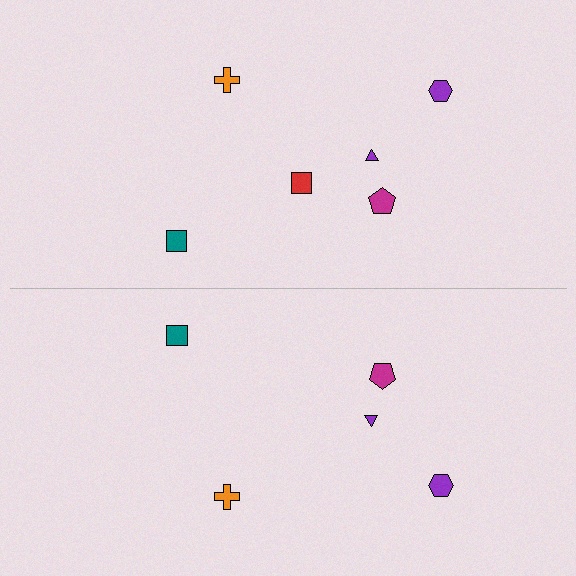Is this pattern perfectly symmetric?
No, the pattern is not perfectly symmetric. A red square is missing from the bottom side.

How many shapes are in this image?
There are 11 shapes in this image.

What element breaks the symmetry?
A red square is missing from the bottom side.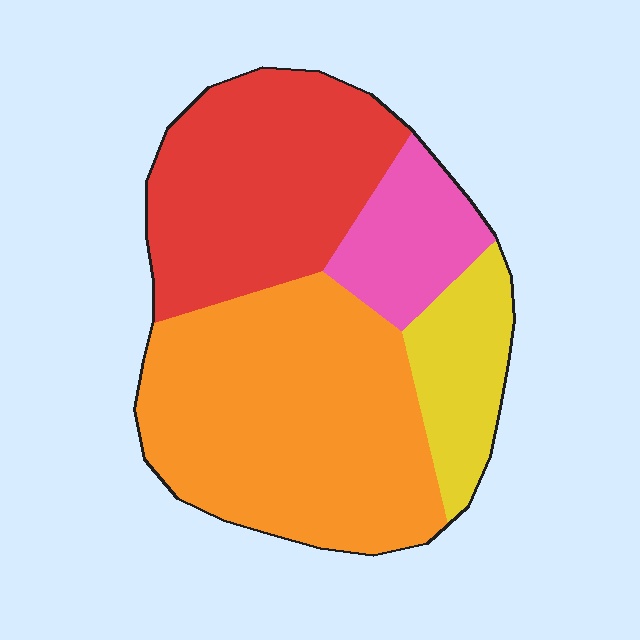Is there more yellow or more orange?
Orange.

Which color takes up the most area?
Orange, at roughly 45%.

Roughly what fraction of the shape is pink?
Pink covers about 10% of the shape.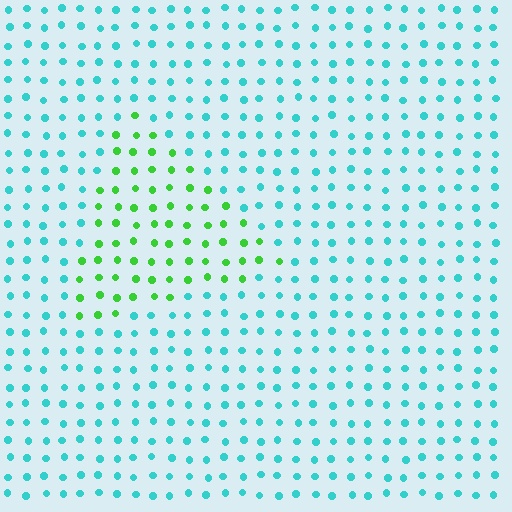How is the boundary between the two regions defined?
The boundary is defined purely by a slight shift in hue (about 60 degrees). Spacing, size, and orientation are identical on both sides.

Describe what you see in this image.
The image is filled with small cyan elements in a uniform arrangement. A triangle-shaped region is visible where the elements are tinted to a slightly different hue, forming a subtle color boundary.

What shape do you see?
I see a triangle.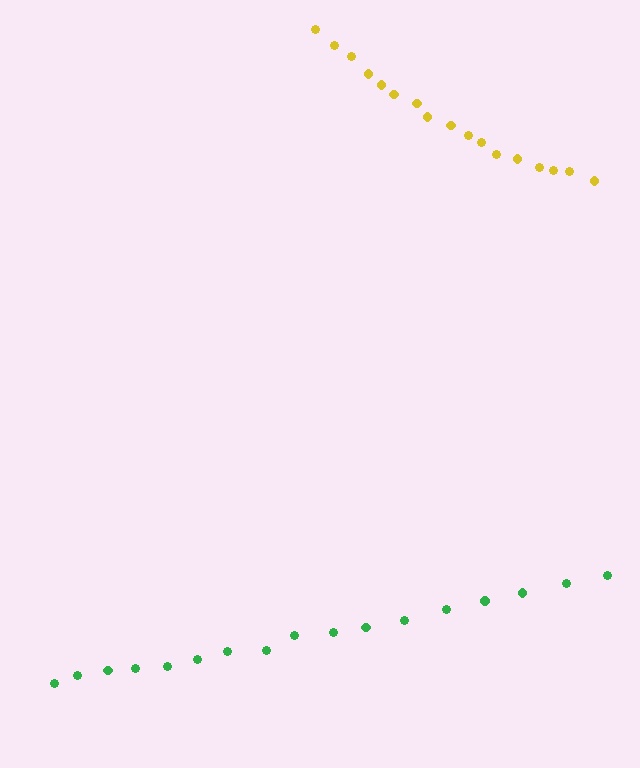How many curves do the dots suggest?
There are 2 distinct paths.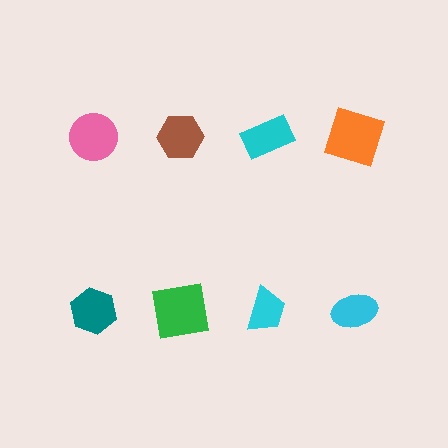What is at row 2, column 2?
A green square.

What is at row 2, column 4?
A cyan ellipse.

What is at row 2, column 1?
A teal hexagon.